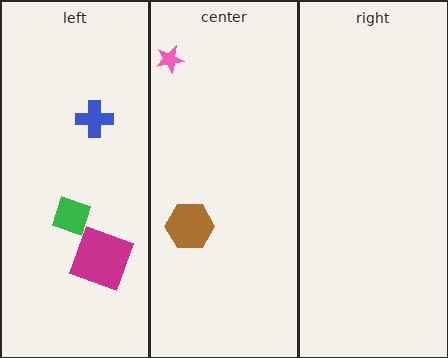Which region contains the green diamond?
The left region.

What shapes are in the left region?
The magenta square, the blue cross, the green diamond.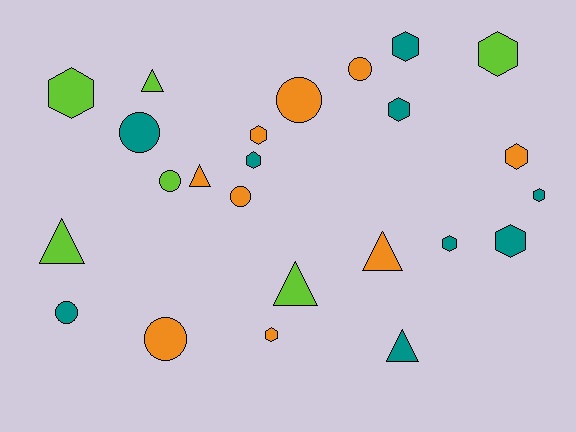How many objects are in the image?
There are 24 objects.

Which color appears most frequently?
Teal, with 9 objects.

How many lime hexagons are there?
There are 2 lime hexagons.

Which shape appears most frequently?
Hexagon, with 11 objects.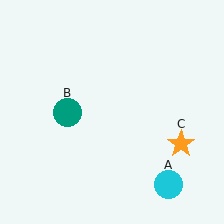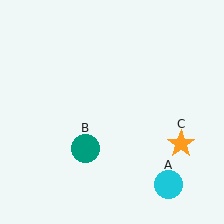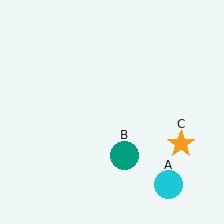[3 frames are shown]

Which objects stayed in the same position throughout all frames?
Cyan circle (object A) and orange star (object C) remained stationary.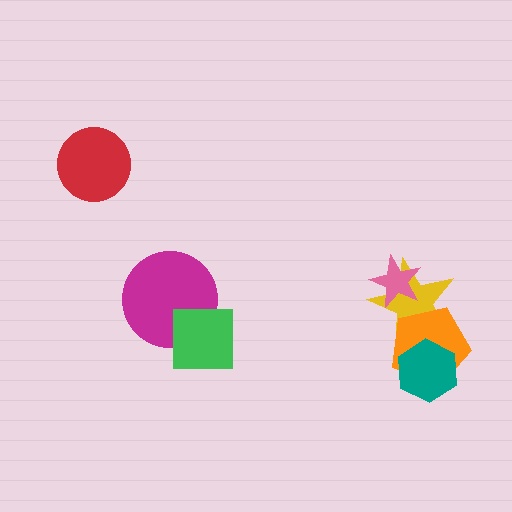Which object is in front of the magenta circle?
The green square is in front of the magenta circle.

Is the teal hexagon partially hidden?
No, no other shape covers it.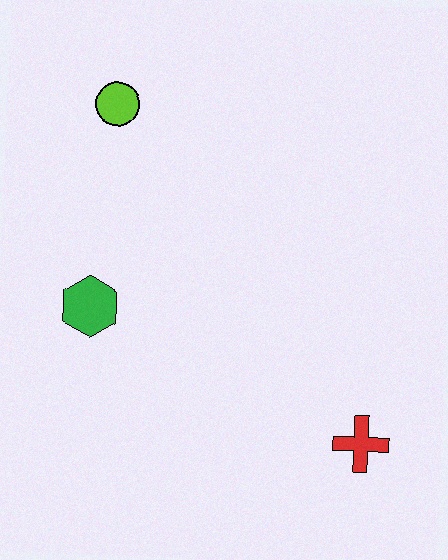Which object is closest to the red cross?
The green hexagon is closest to the red cross.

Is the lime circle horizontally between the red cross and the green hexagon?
Yes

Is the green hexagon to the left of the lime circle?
Yes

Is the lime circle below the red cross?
No